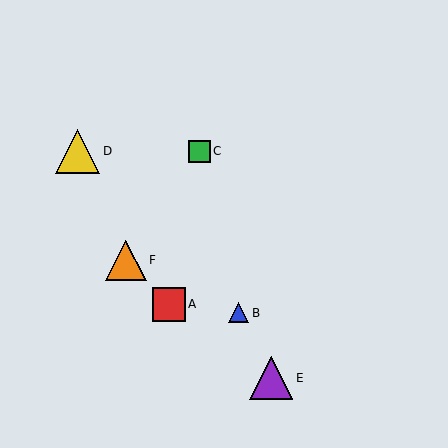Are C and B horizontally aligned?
No, C is at y≈151 and B is at y≈313.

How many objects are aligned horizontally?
2 objects (C, D) are aligned horizontally.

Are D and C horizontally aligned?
Yes, both are at y≈151.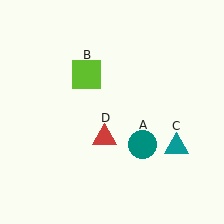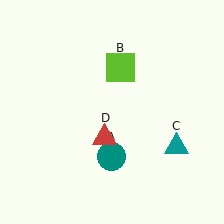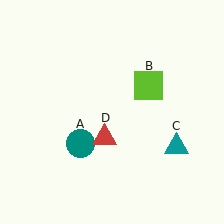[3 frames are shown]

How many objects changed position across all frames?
2 objects changed position: teal circle (object A), lime square (object B).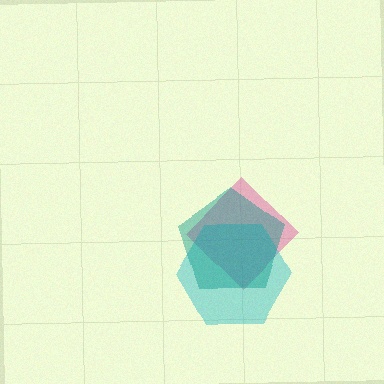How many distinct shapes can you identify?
There are 3 distinct shapes: a pink diamond, a cyan hexagon, a teal pentagon.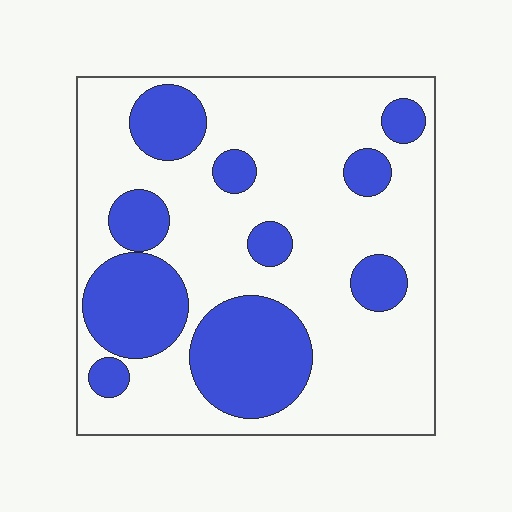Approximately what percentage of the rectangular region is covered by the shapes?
Approximately 30%.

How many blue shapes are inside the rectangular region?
10.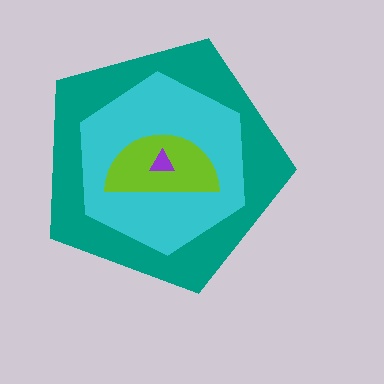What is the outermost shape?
The teal pentagon.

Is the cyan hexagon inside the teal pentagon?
Yes.